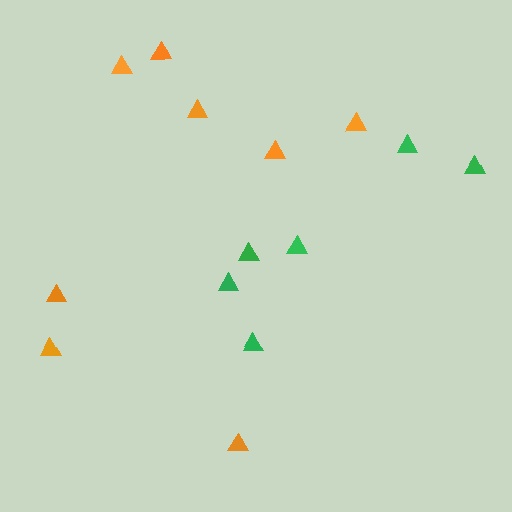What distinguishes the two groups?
There are 2 groups: one group of green triangles (6) and one group of orange triangles (8).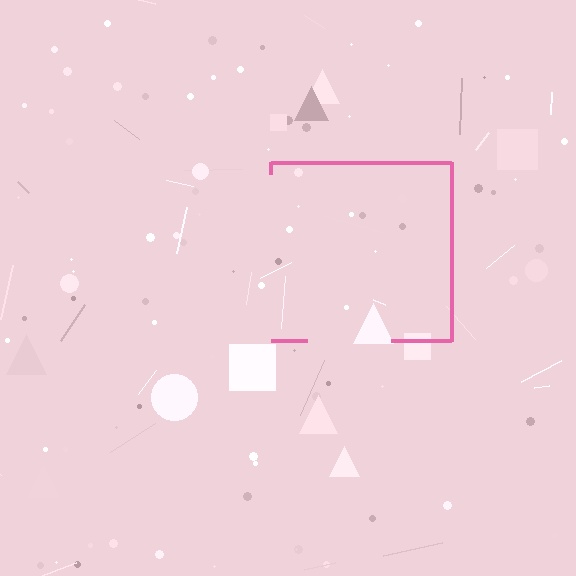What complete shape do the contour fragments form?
The contour fragments form a square.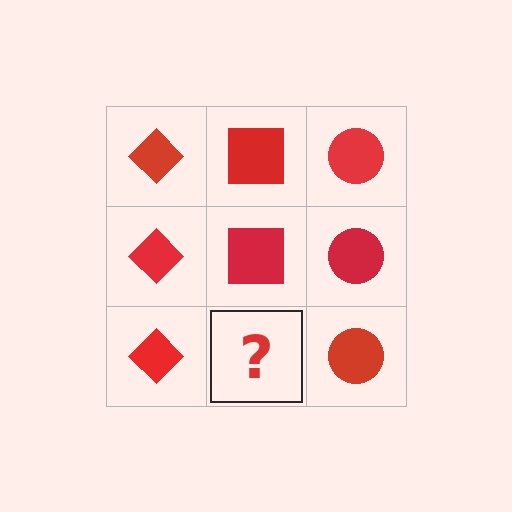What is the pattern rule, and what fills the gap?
The rule is that each column has a consistent shape. The gap should be filled with a red square.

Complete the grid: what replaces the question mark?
The question mark should be replaced with a red square.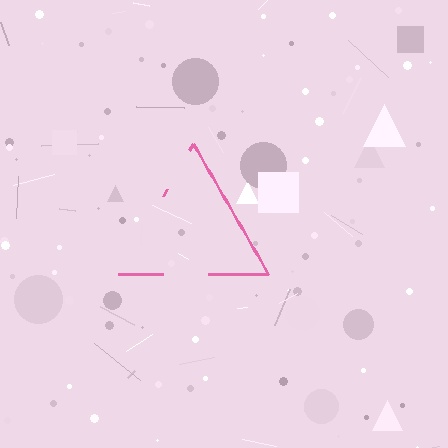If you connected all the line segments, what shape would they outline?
They would outline a triangle.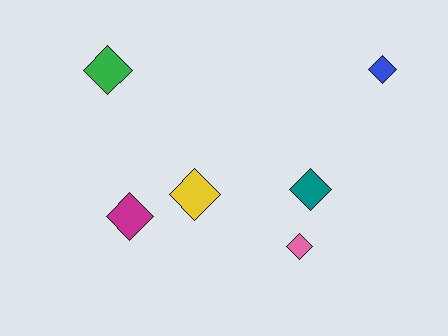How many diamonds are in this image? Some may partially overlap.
There are 6 diamonds.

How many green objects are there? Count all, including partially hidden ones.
There is 1 green object.